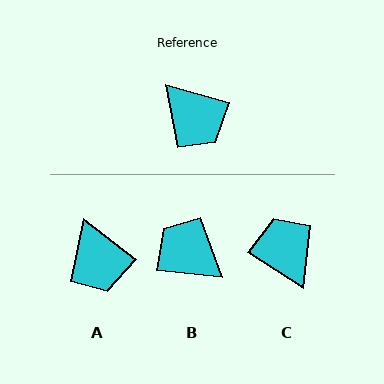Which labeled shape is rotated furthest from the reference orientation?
B, about 171 degrees away.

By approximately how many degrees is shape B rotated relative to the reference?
Approximately 171 degrees clockwise.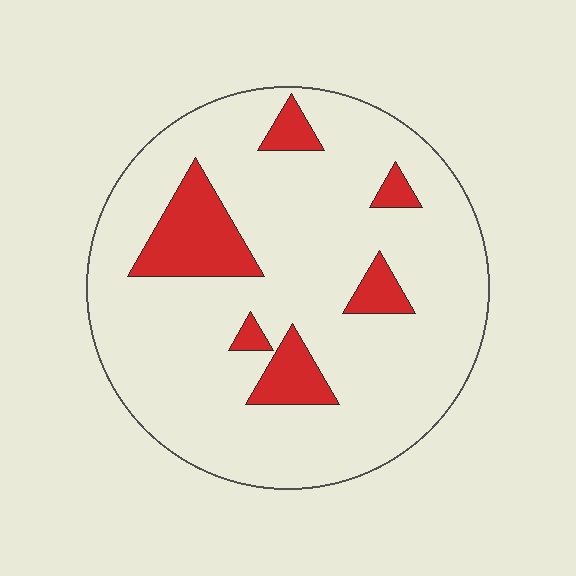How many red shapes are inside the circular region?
6.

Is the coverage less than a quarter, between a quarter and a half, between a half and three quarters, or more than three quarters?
Less than a quarter.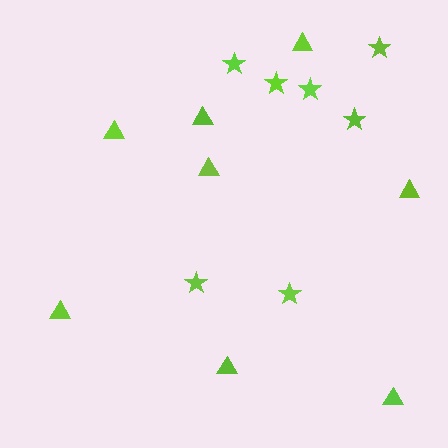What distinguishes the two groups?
There are 2 groups: one group of stars (7) and one group of triangles (8).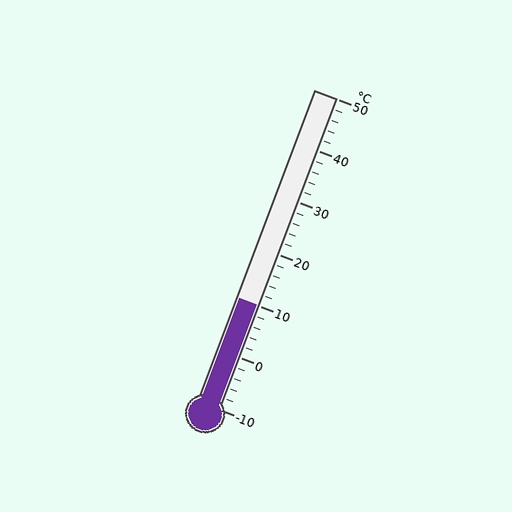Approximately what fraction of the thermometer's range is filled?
The thermometer is filled to approximately 35% of its range.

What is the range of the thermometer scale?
The thermometer scale ranges from -10°C to 50°C.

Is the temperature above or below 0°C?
The temperature is above 0°C.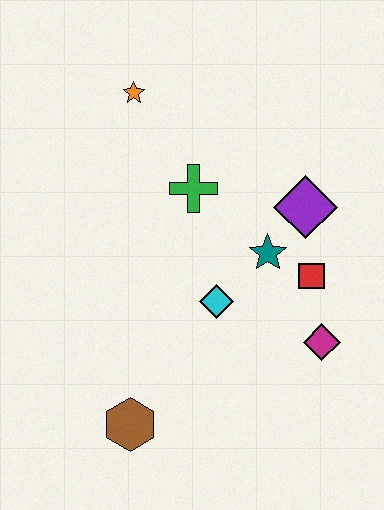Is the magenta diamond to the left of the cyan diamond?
No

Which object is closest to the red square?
The teal star is closest to the red square.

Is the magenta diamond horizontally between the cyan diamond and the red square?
No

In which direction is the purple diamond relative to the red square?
The purple diamond is above the red square.